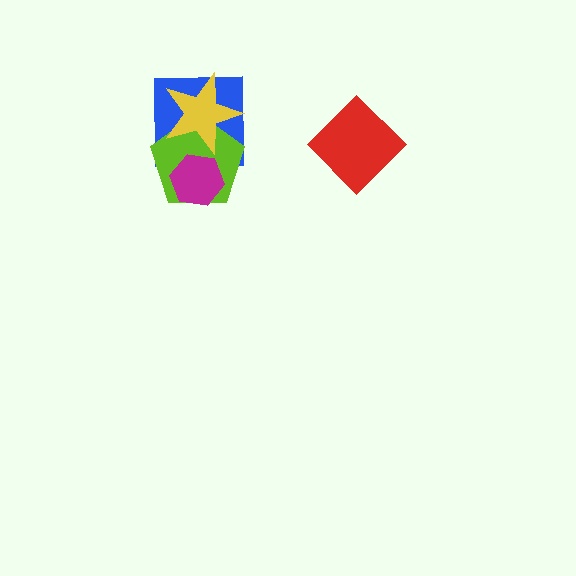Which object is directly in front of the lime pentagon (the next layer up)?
The yellow star is directly in front of the lime pentagon.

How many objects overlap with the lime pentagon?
3 objects overlap with the lime pentagon.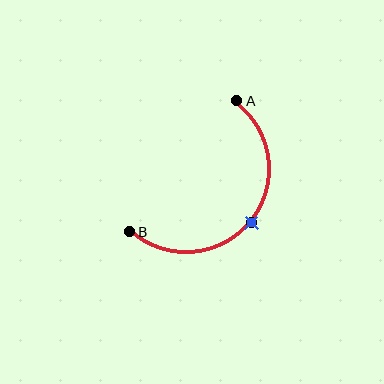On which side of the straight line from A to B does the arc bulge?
The arc bulges below and to the right of the straight line connecting A and B.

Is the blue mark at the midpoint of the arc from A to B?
Yes. The blue mark lies on the arc at equal arc-length from both A and B — it is the arc midpoint.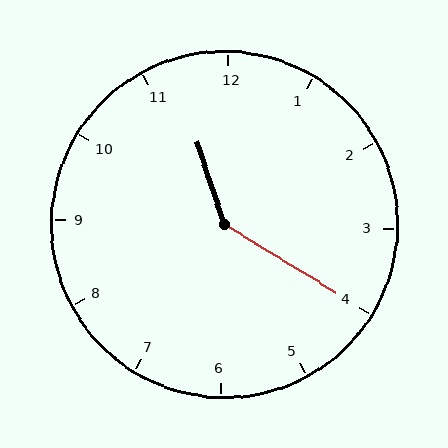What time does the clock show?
11:20.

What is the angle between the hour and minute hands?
Approximately 140 degrees.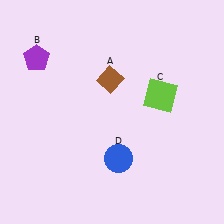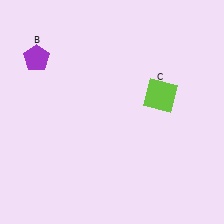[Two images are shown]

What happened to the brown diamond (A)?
The brown diamond (A) was removed in Image 2. It was in the top-left area of Image 1.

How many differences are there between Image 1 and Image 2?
There are 2 differences between the two images.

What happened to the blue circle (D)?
The blue circle (D) was removed in Image 2. It was in the bottom-right area of Image 1.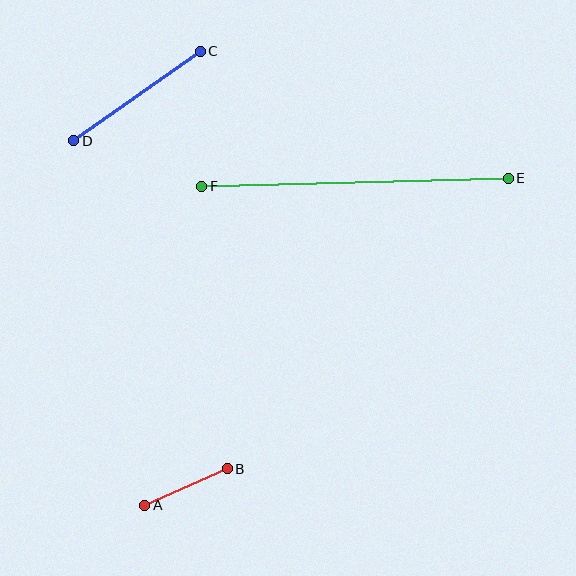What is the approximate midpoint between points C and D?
The midpoint is at approximately (137, 96) pixels.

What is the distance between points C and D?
The distance is approximately 155 pixels.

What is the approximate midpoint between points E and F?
The midpoint is at approximately (355, 182) pixels.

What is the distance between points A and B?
The distance is approximately 90 pixels.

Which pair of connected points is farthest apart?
Points E and F are farthest apart.